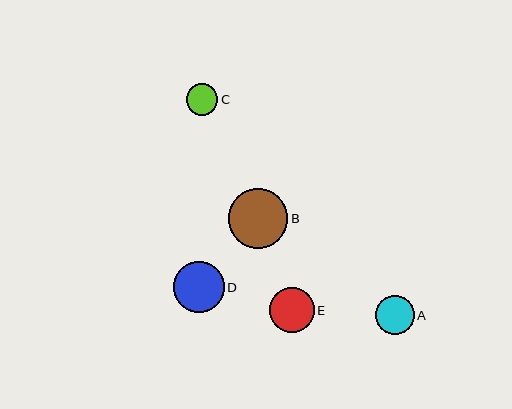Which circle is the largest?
Circle B is the largest with a size of approximately 60 pixels.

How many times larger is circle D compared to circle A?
Circle D is approximately 1.3 times the size of circle A.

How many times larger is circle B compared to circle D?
Circle B is approximately 1.2 times the size of circle D.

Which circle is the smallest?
Circle C is the smallest with a size of approximately 31 pixels.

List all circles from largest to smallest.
From largest to smallest: B, D, E, A, C.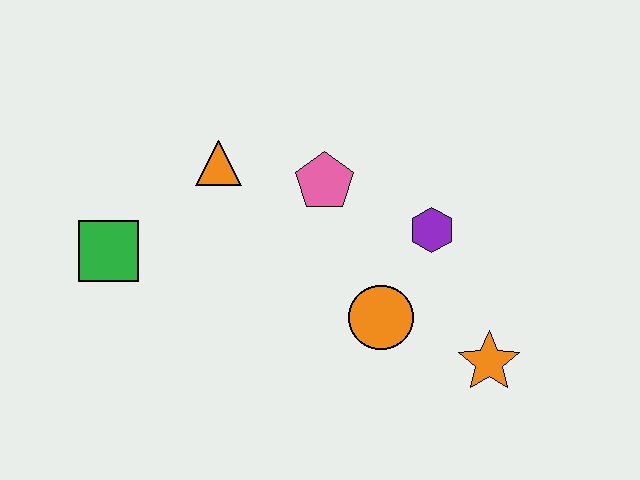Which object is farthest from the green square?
The orange star is farthest from the green square.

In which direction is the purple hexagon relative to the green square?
The purple hexagon is to the right of the green square.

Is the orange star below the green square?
Yes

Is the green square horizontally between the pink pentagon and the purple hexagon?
No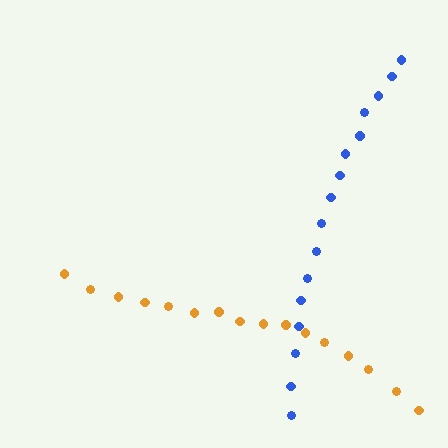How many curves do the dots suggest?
There are 2 distinct paths.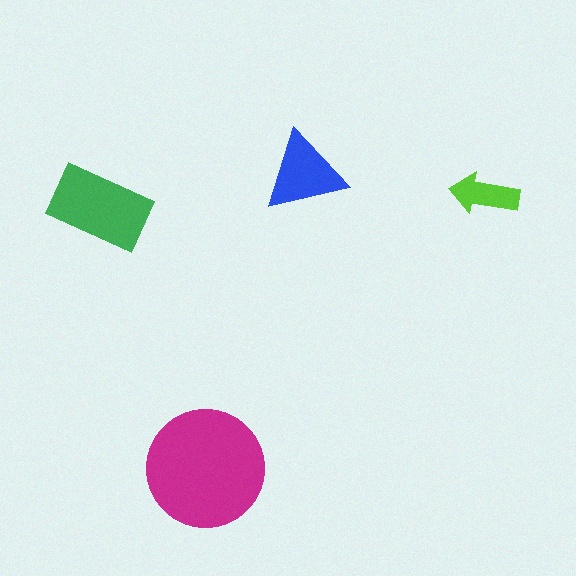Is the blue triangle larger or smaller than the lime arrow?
Larger.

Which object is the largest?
The magenta circle.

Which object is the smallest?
The lime arrow.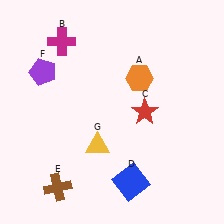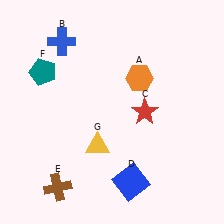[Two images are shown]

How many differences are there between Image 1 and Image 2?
There are 2 differences between the two images.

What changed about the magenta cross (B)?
In Image 1, B is magenta. In Image 2, it changed to blue.